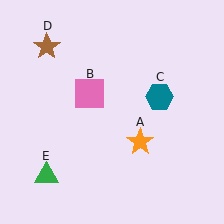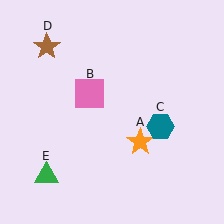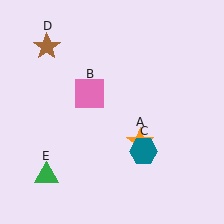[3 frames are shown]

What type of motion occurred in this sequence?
The teal hexagon (object C) rotated clockwise around the center of the scene.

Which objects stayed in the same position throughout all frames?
Orange star (object A) and pink square (object B) and brown star (object D) and green triangle (object E) remained stationary.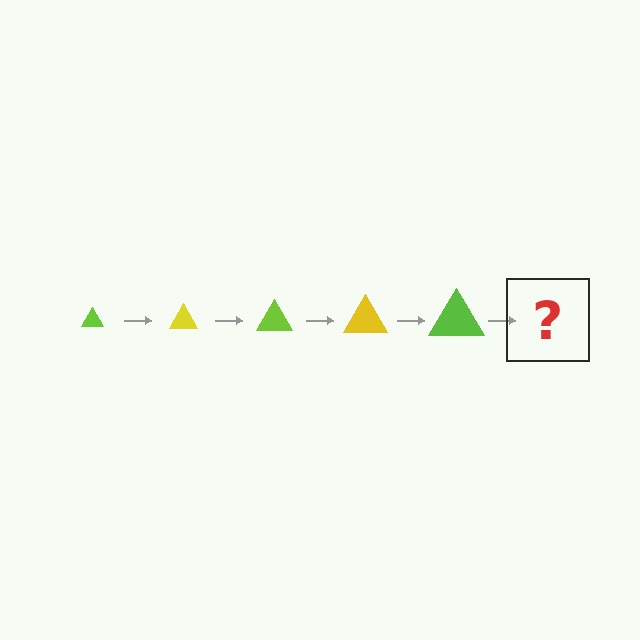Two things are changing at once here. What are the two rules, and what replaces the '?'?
The two rules are that the triangle grows larger each step and the color cycles through lime and yellow. The '?' should be a yellow triangle, larger than the previous one.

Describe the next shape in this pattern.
It should be a yellow triangle, larger than the previous one.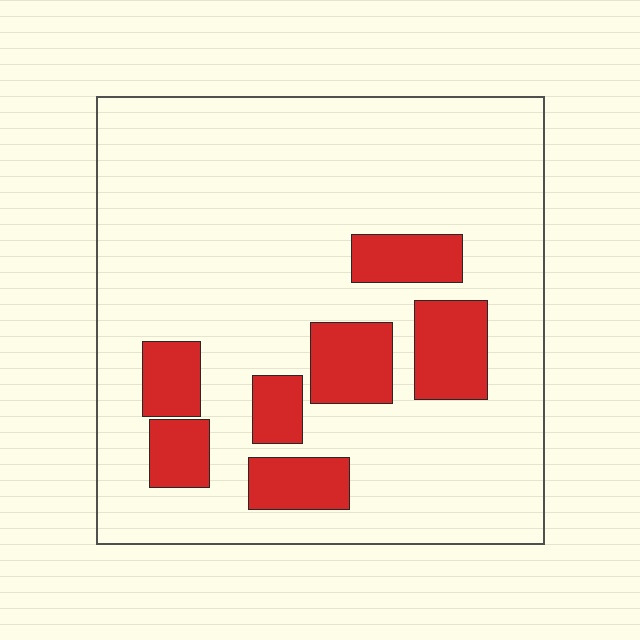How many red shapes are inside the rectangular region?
7.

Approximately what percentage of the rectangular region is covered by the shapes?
Approximately 20%.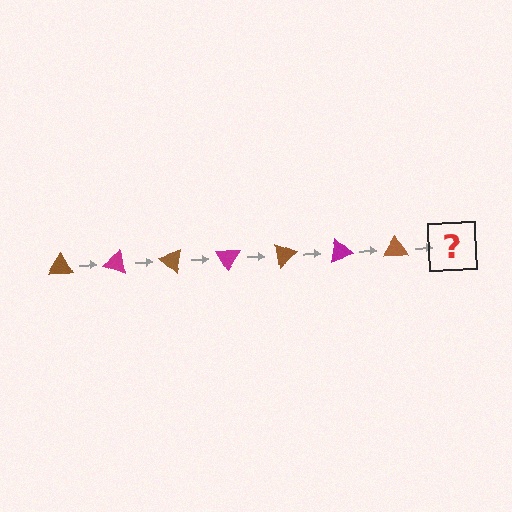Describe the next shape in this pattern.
It should be a magenta triangle, rotated 140 degrees from the start.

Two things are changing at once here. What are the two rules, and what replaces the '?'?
The two rules are that it rotates 20 degrees each step and the color cycles through brown and magenta. The '?' should be a magenta triangle, rotated 140 degrees from the start.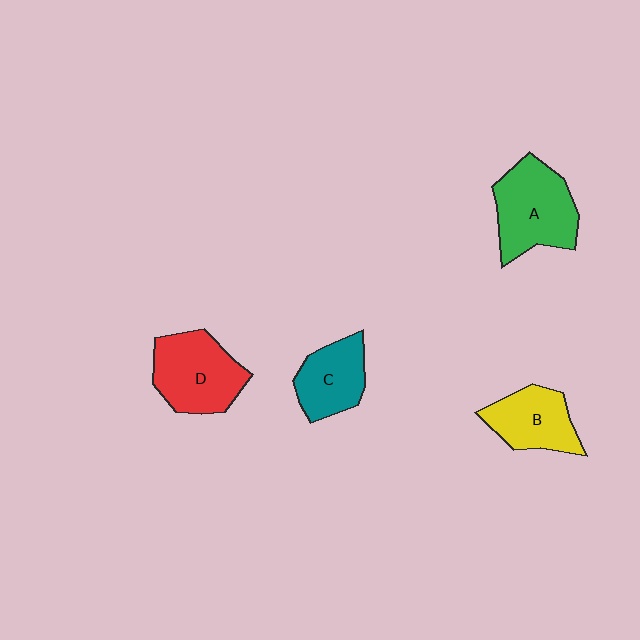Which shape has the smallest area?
Shape C (teal).